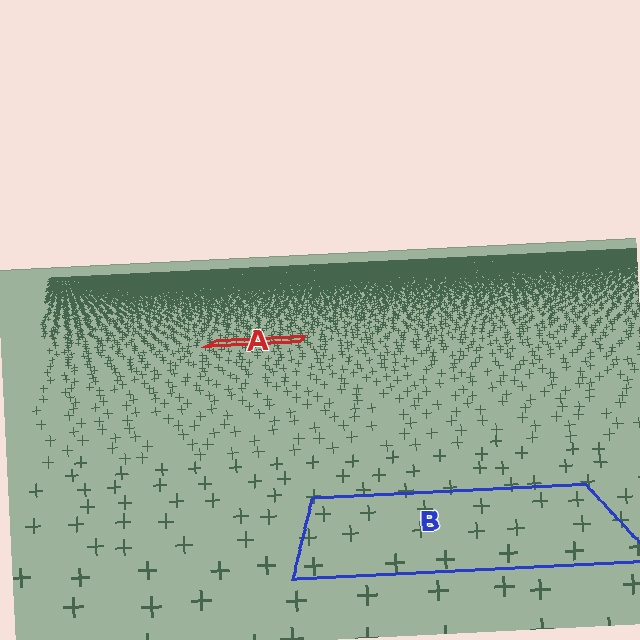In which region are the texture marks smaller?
The texture marks are smaller in region A, because it is farther away.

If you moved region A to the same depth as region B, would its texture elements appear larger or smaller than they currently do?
They would appear larger. At a closer depth, the same texture elements are projected at a bigger on-screen size.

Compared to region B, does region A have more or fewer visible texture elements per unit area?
Region A has more texture elements per unit area — they are packed more densely because it is farther away.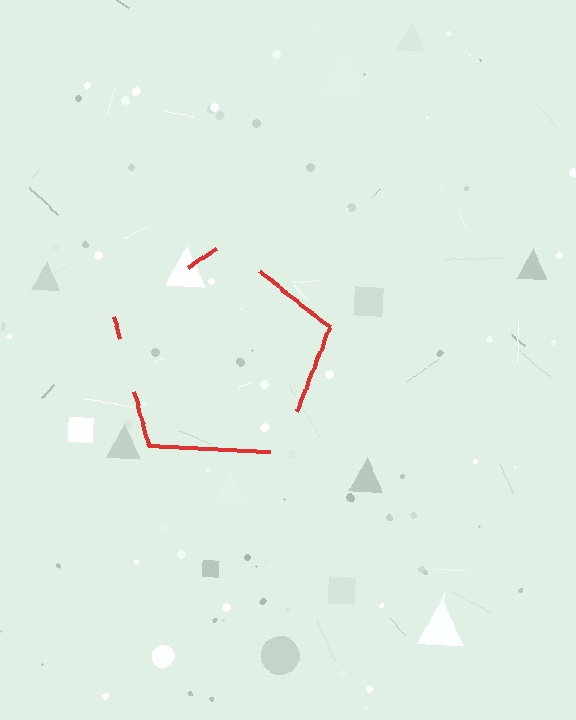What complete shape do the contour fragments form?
The contour fragments form a pentagon.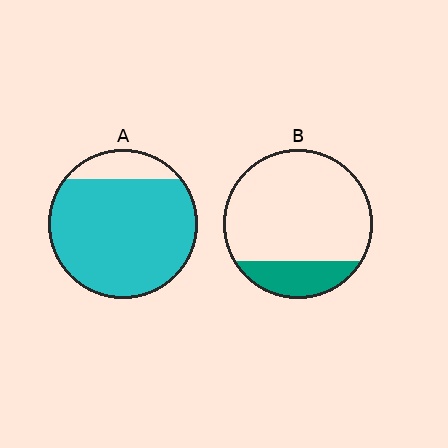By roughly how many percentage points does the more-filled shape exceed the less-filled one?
By roughly 65 percentage points (A over B).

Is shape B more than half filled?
No.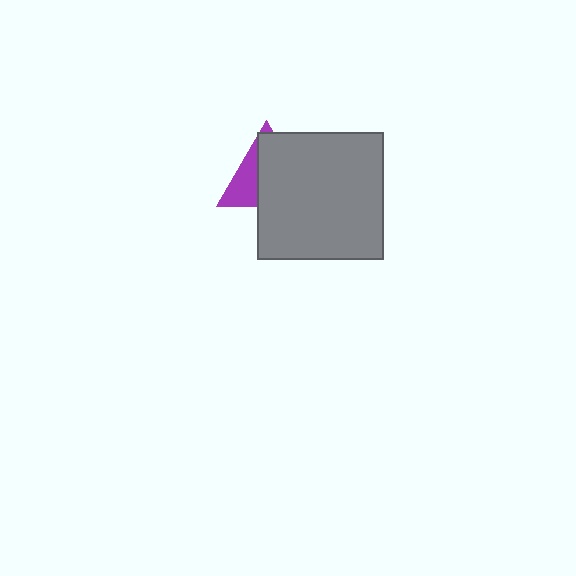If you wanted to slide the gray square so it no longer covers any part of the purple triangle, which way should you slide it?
Slide it right — that is the most direct way to separate the two shapes.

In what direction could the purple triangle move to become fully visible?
The purple triangle could move left. That would shift it out from behind the gray square entirely.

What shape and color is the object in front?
The object in front is a gray square.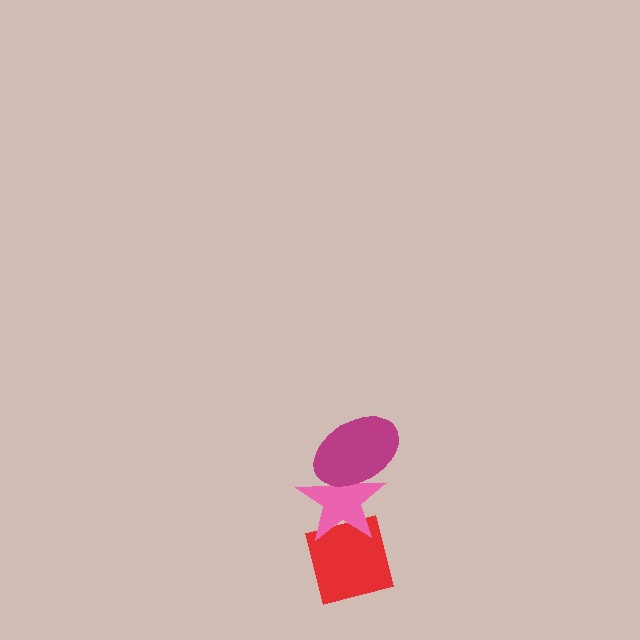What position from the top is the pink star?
The pink star is 2nd from the top.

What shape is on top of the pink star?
The magenta ellipse is on top of the pink star.